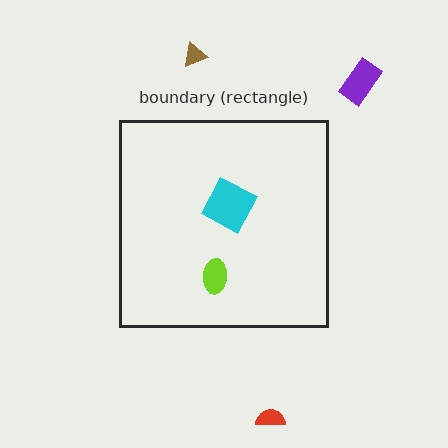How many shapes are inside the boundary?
2 inside, 3 outside.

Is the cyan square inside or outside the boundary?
Inside.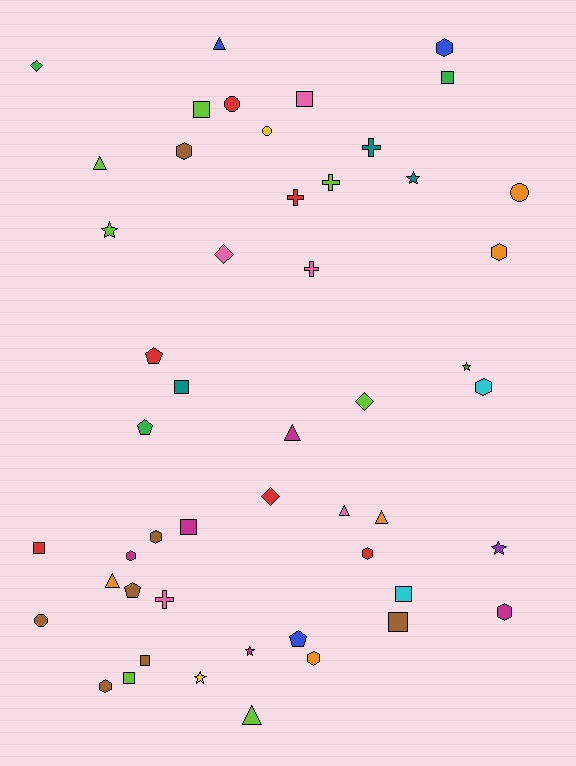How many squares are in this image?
There are 10 squares.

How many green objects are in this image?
There are 4 green objects.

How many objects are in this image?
There are 50 objects.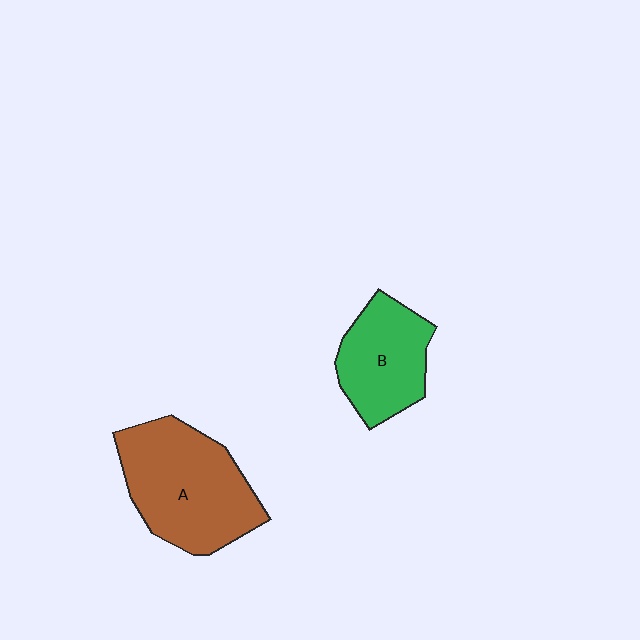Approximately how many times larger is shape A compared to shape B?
Approximately 1.5 times.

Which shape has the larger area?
Shape A (brown).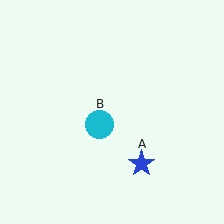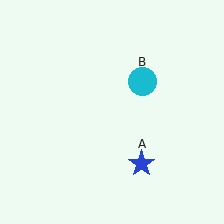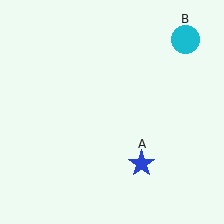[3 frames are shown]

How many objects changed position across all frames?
1 object changed position: cyan circle (object B).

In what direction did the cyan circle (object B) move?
The cyan circle (object B) moved up and to the right.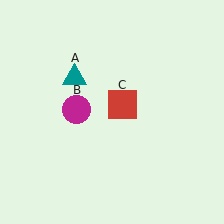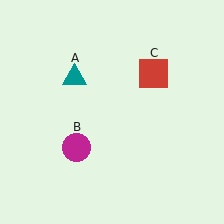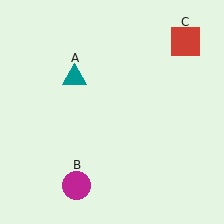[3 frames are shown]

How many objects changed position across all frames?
2 objects changed position: magenta circle (object B), red square (object C).